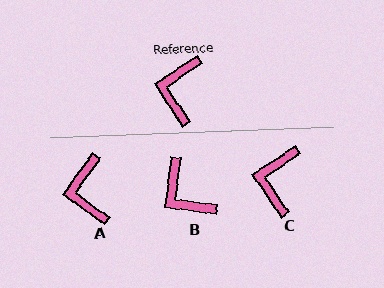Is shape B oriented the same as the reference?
No, it is off by about 49 degrees.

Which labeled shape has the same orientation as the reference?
C.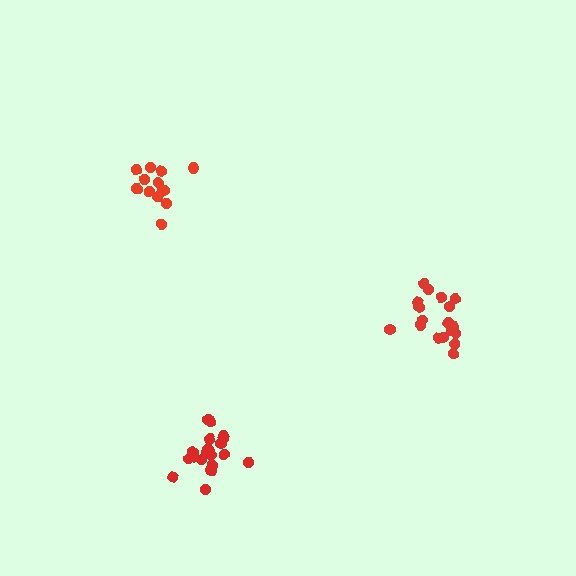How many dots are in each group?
Group 1: 18 dots, Group 2: 20 dots, Group 3: 14 dots (52 total).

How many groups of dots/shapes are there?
There are 3 groups.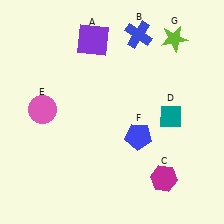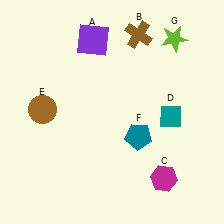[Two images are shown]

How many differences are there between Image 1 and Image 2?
There are 3 differences between the two images.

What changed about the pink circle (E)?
In Image 1, E is pink. In Image 2, it changed to brown.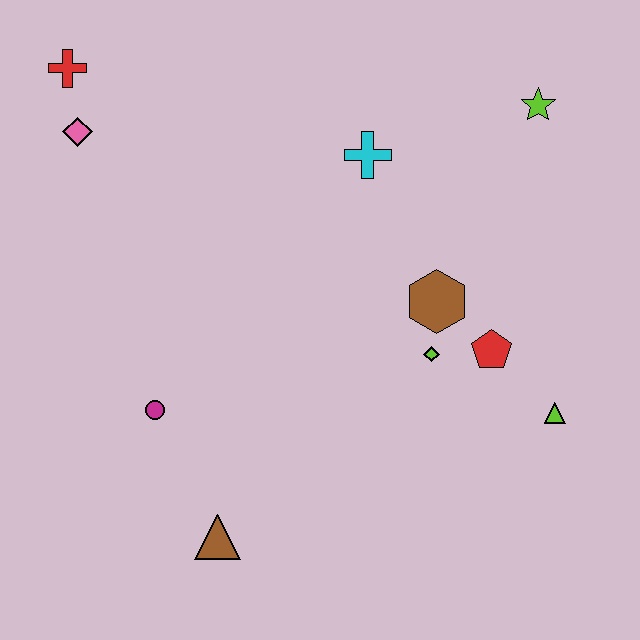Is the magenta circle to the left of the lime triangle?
Yes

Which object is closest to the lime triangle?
The red pentagon is closest to the lime triangle.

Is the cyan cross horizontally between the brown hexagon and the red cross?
Yes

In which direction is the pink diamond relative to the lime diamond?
The pink diamond is to the left of the lime diamond.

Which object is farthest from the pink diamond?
The lime triangle is farthest from the pink diamond.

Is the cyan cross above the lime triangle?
Yes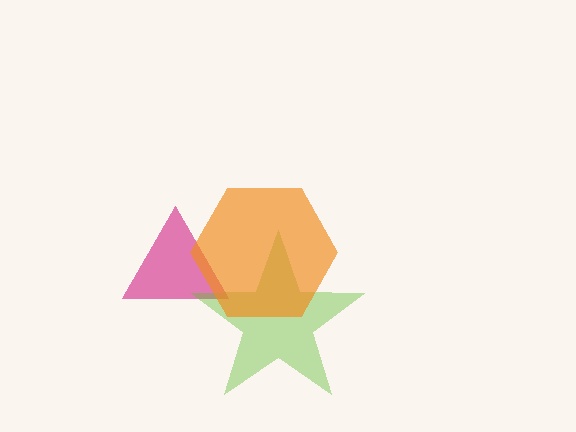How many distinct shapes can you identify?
There are 3 distinct shapes: a magenta triangle, a lime star, an orange hexagon.